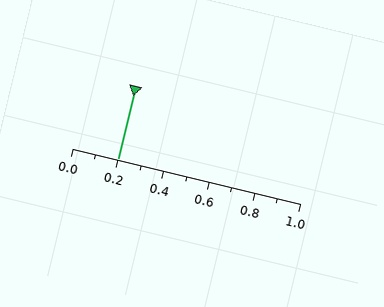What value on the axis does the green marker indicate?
The marker indicates approximately 0.2.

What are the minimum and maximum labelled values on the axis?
The axis runs from 0.0 to 1.0.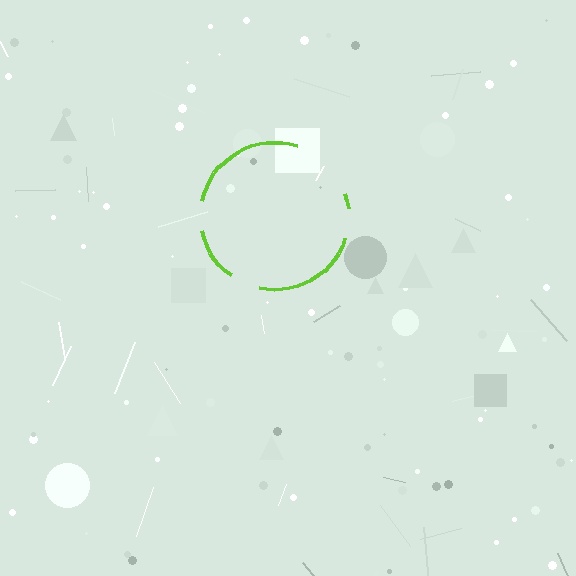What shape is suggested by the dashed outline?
The dashed outline suggests a circle.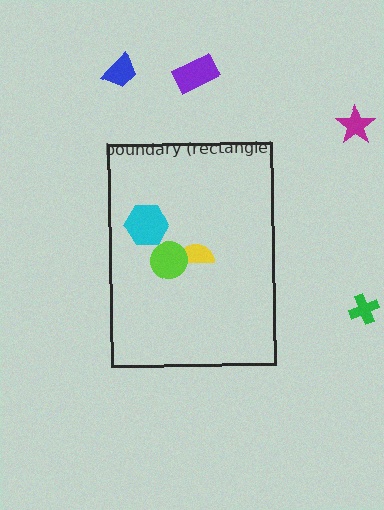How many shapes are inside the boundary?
3 inside, 4 outside.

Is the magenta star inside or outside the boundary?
Outside.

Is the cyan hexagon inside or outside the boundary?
Inside.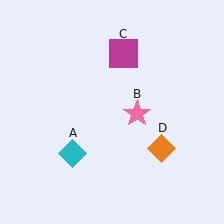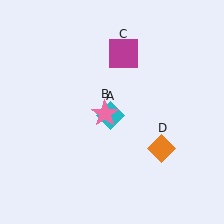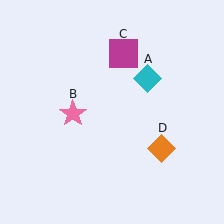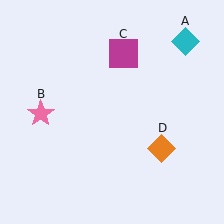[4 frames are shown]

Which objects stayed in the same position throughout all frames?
Magenta square (object C) and orange diamond (object D) remained stationary.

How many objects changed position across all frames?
2 objects changed position: cyan diamond (object A), pink star (object B).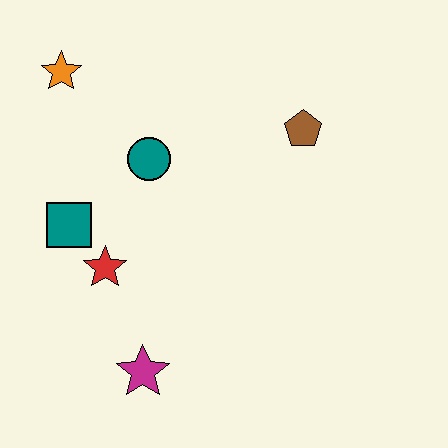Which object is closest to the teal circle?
The teal square is closest to the teal circle.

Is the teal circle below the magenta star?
No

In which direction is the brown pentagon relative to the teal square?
The brown pentagon is to the right of the teal square.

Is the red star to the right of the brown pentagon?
No